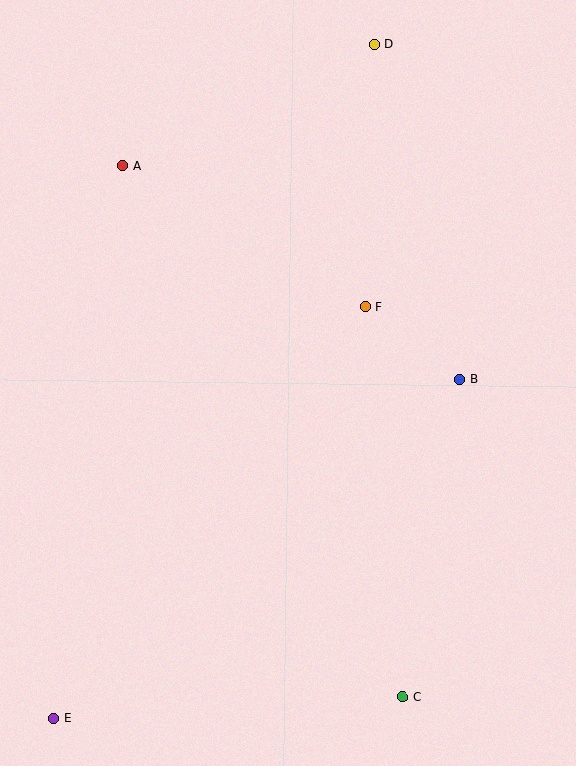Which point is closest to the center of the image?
Point F at (365, 307) is closest to the center.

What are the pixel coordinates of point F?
Point F is at (365, 307).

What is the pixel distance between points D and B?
The distance between D and B is 345 pixels.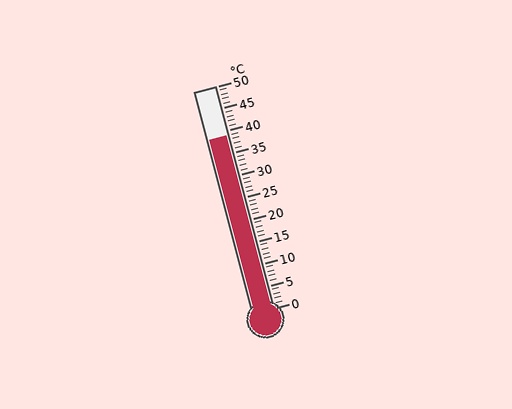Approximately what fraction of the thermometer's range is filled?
The thermometer is filled to approximately 80% of its range.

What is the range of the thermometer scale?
The thermometer scale ranges from 0°C to 50°C.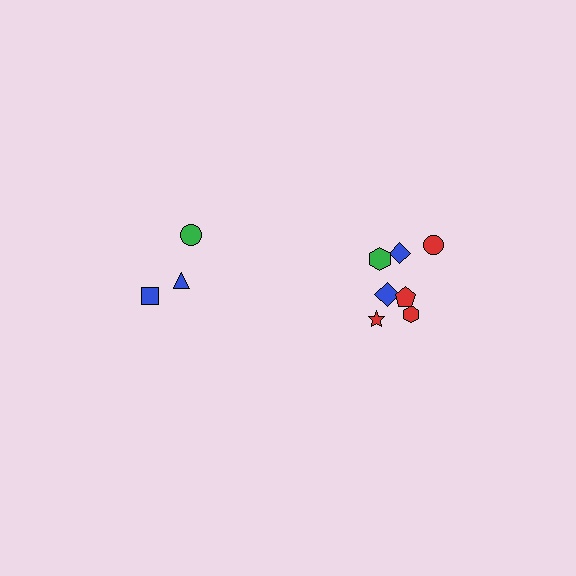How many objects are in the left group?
There are 3 objects.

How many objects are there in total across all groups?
There are 10 objects.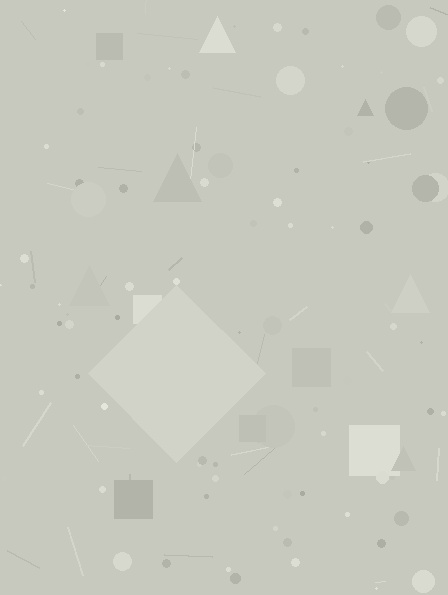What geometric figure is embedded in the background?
A diamond is embedded in the background.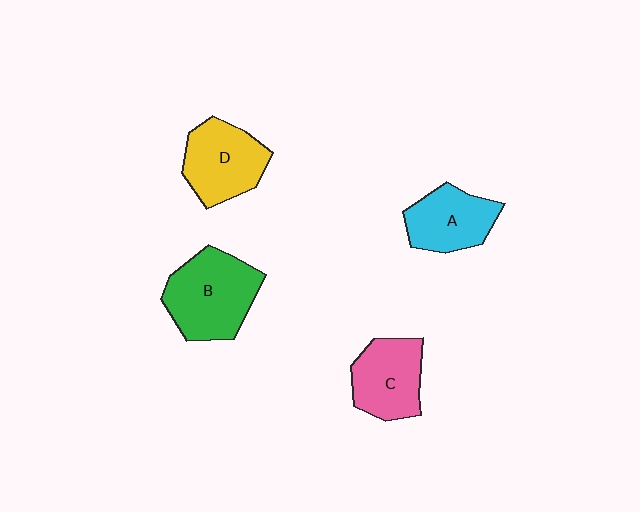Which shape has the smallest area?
Shape A (cyan).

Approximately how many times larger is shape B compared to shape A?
Approximately 1.4 times.